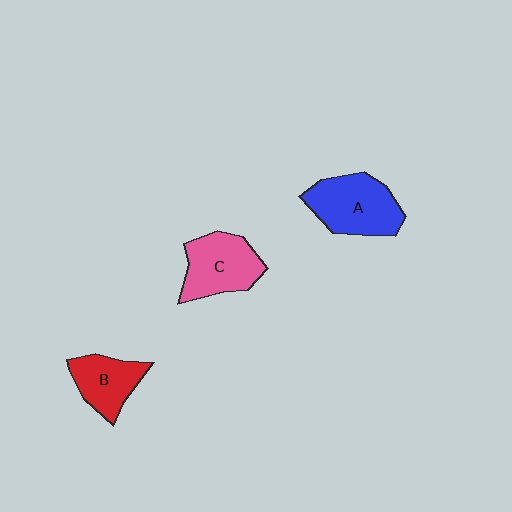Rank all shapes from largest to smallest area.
From largest to smallest: A (blue), C (pink), B (red).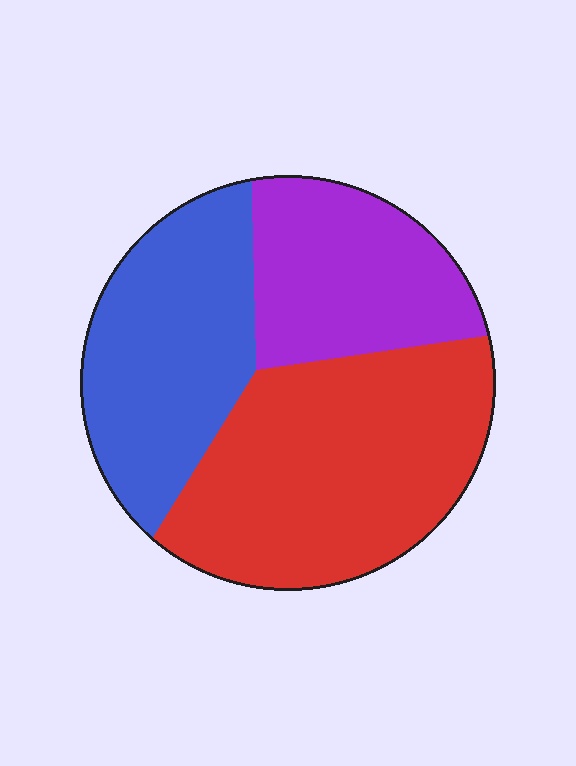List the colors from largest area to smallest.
From largest to smallest: red, blue, purple.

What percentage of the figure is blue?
Blue covers around 30% of the figure.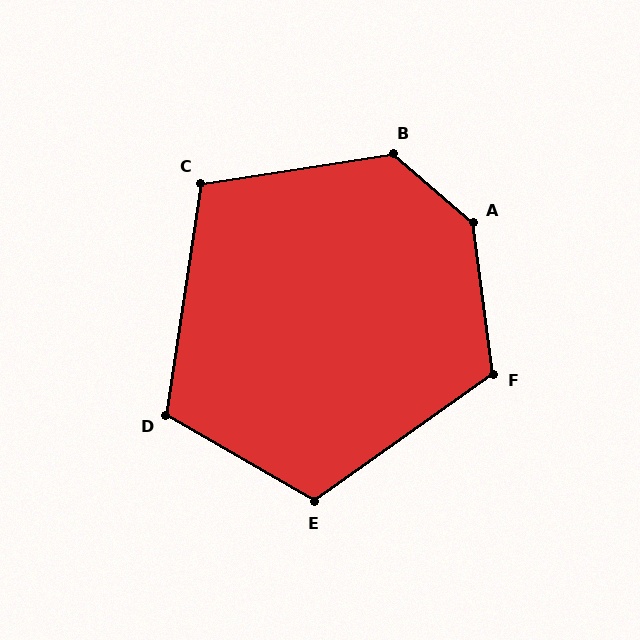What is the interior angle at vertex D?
Approximately 112 degrees (obtuse).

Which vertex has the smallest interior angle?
C, at approximately 107 degrees.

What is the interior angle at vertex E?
Approximately 115 degrees (obtuse).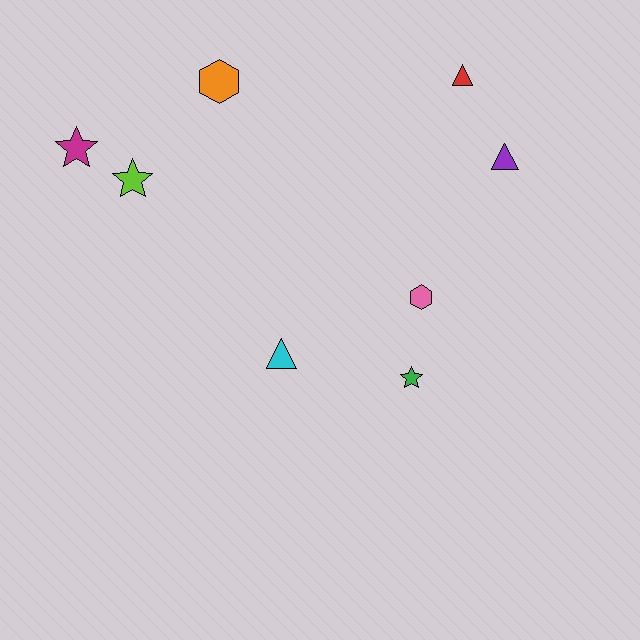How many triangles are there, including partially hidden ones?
There are 3 triangles.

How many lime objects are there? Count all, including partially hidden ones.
There is 1 lime object.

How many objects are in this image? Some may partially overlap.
There are 8 objects.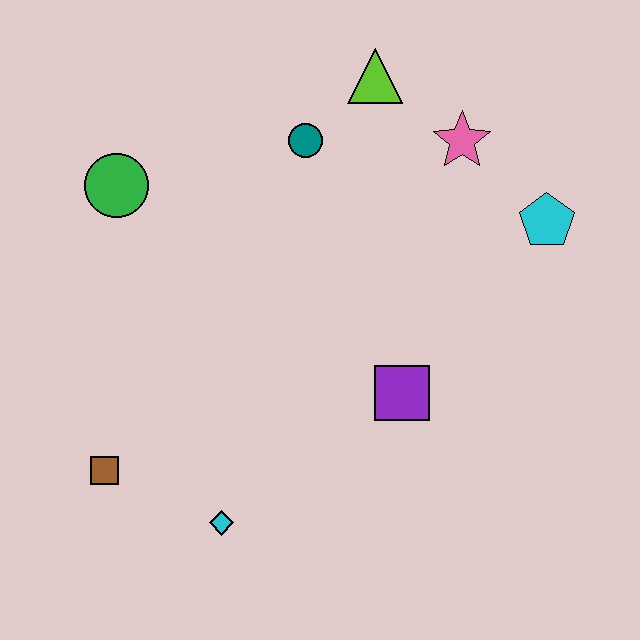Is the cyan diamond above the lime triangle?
No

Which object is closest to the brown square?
The cyan diamond is closest to the brown square.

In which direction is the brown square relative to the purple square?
The brown square is to the left of the purple square.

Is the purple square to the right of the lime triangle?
Yes